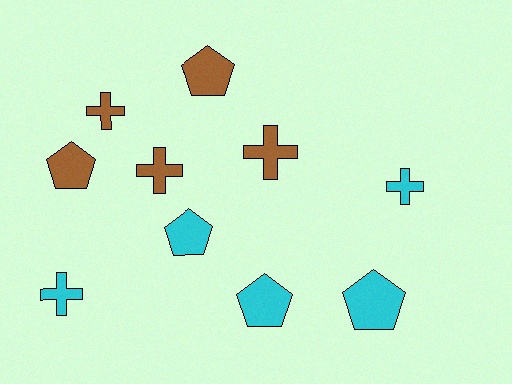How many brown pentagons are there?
There are 2 brown pentagons.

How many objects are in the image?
There are 10 objects.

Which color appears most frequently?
Brown, with 5 objects.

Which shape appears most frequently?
Pentagon, with 5 objects.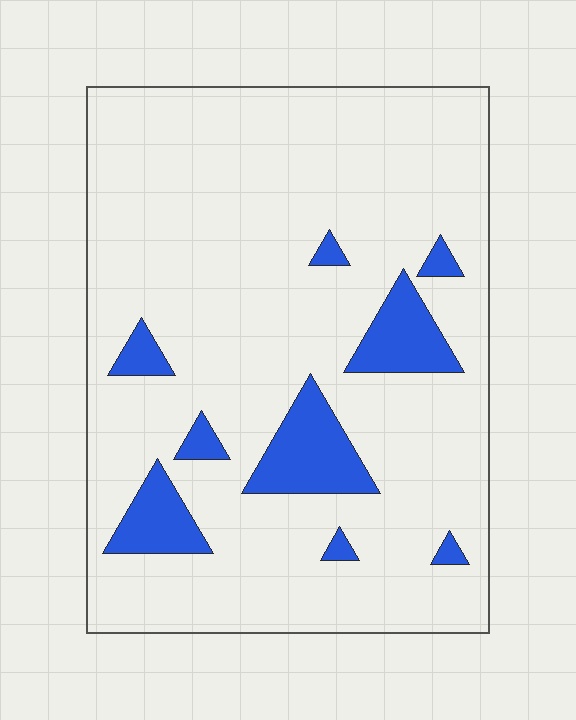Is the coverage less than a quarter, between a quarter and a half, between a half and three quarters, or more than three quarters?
Less than a quarter.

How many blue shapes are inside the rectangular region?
9.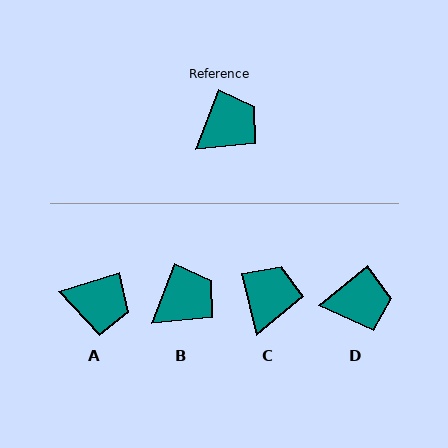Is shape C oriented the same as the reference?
No, it is off by about 34 degrees.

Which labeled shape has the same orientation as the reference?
B.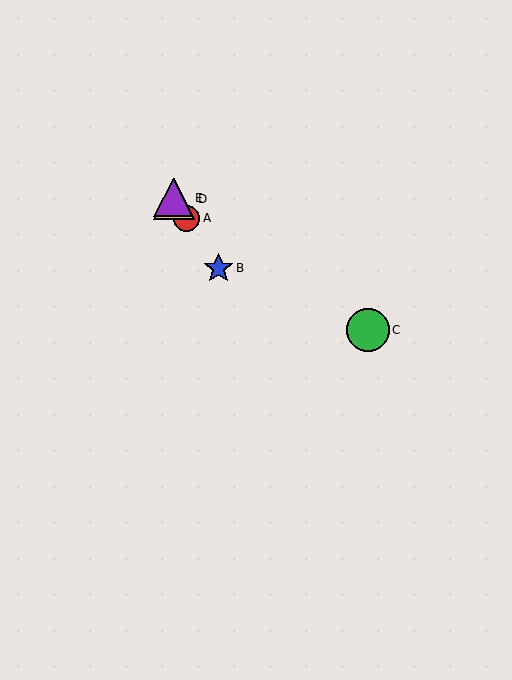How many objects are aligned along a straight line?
4 objects (A, B, D, E) are aligned along a straight line.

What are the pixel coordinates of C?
Object C is at (368, 330).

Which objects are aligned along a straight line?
Objects A, B, D, E are aligned along a straight line.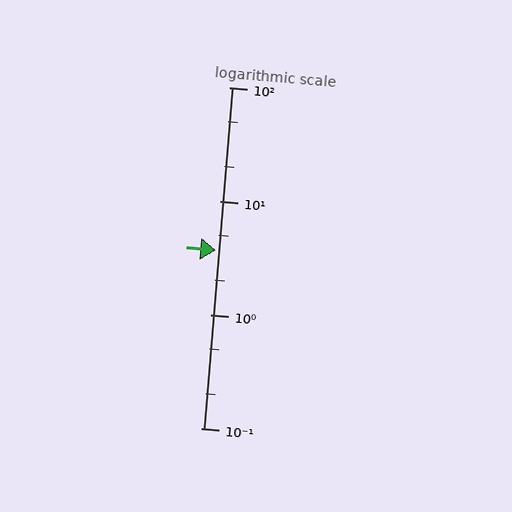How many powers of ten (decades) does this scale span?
The scale spans 3 decades, from 0.1 to 100.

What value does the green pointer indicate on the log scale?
The pointer indicates approximately 3.7.